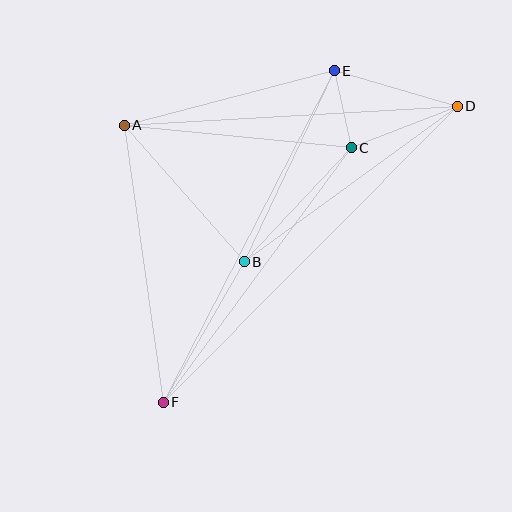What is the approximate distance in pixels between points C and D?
The distance between C and D is approximately 114 pixels.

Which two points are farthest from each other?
Points D and F are farthest from each other.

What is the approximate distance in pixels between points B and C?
The distance between B and C is approximately 156 pixels.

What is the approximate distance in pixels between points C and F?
The distance between C and F is approximately 317 pixels.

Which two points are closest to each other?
Points C and E are closest to each other.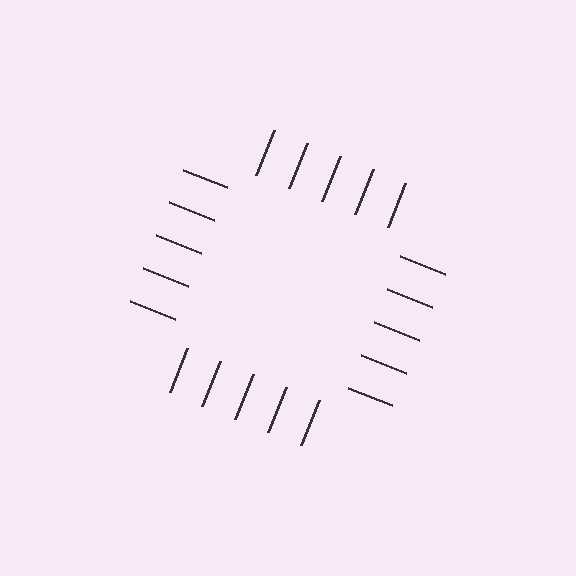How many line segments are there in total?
20 — 5 along each of the 4 edges.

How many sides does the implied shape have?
4 sides — the line-ends trace a square.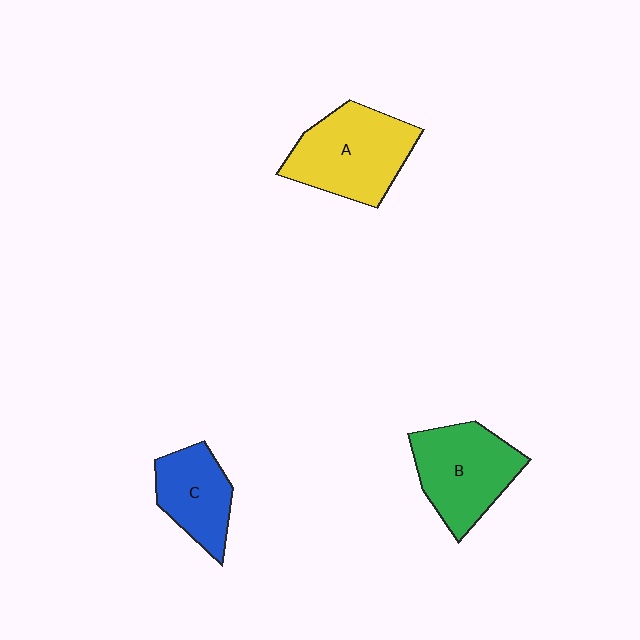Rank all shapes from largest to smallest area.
From largest to smallest: A (yellow), B (green), C (blue).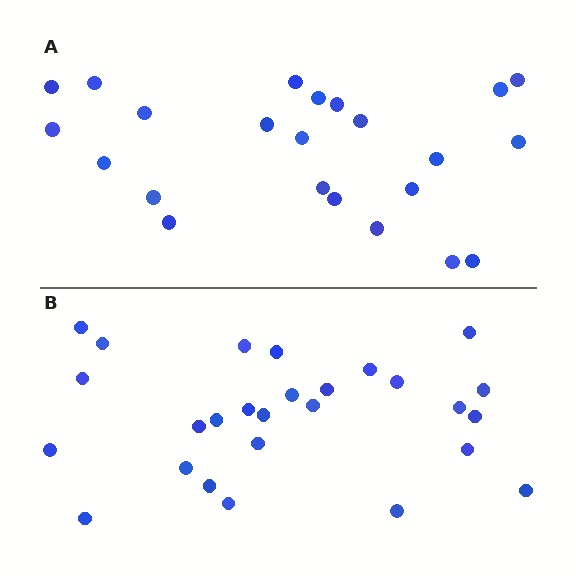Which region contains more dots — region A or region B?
Region B (the bottom region) has more dots.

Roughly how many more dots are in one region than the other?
Region B has about 4 more dots than region A.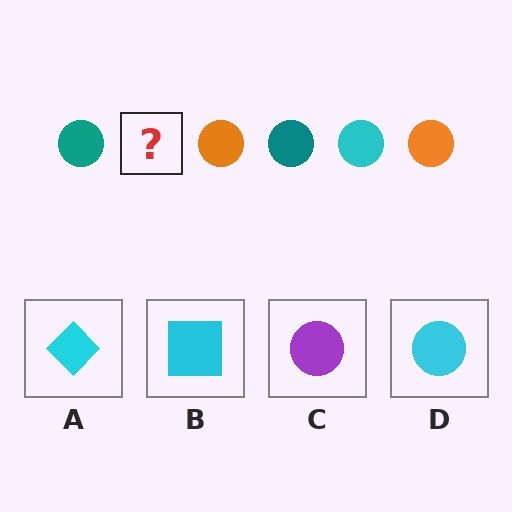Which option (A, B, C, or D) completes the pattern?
D.